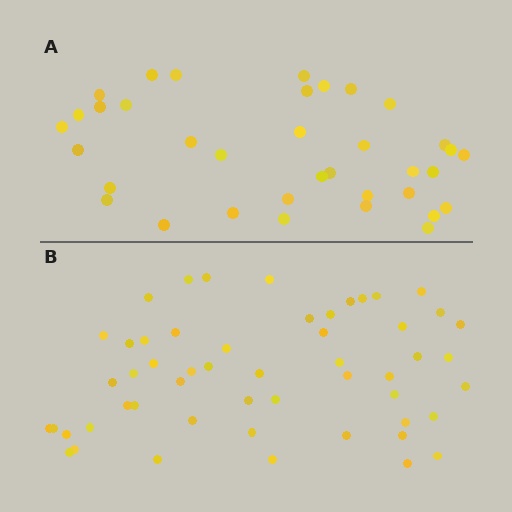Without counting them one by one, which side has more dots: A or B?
Region B (the bottom region) has more dots.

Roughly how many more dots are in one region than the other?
Region B has approximately 15 more dots than region A.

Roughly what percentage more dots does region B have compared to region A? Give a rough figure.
About 45% more.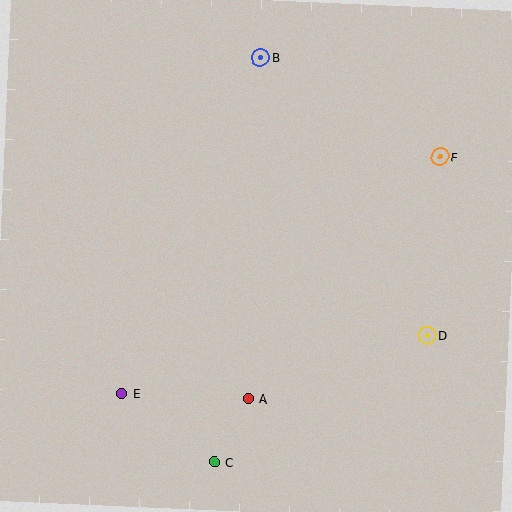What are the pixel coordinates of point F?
Point F is at (440, 157).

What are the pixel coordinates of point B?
Point B is at (261, 57).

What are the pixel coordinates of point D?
Point D is at (427, 335).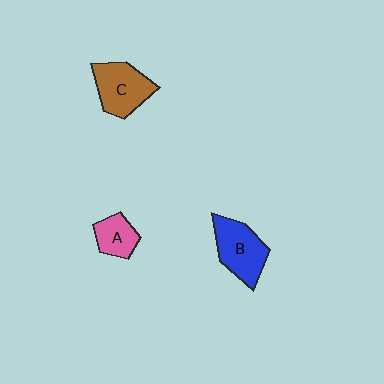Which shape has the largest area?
Shape B (blue).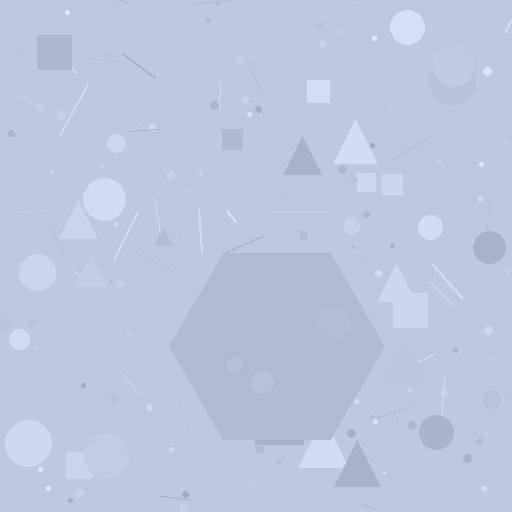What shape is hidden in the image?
A hexagon is hidden in the image.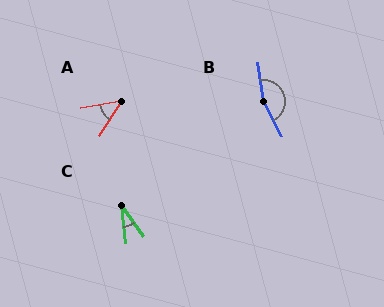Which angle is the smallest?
C, at approximately 30 degrees.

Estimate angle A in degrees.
Approximately 47 degrees.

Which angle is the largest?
B, at approximately 161 degrees.